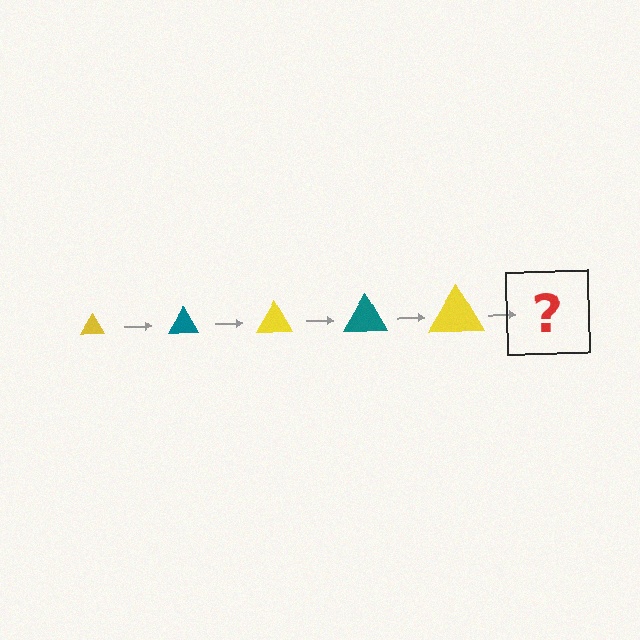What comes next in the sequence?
The next element should be a teal triangle, larger than the previous one.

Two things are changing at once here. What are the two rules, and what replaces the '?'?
The two rules are that the triangle grows larger each step and the color cycles through yellow and teal. The '?' should be a teal triangle, larger than the previous one.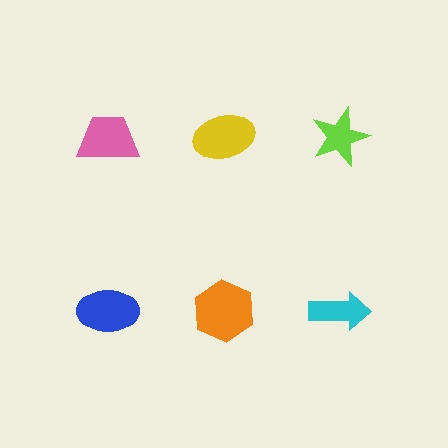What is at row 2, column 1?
A blue ellipse.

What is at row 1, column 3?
A lime star.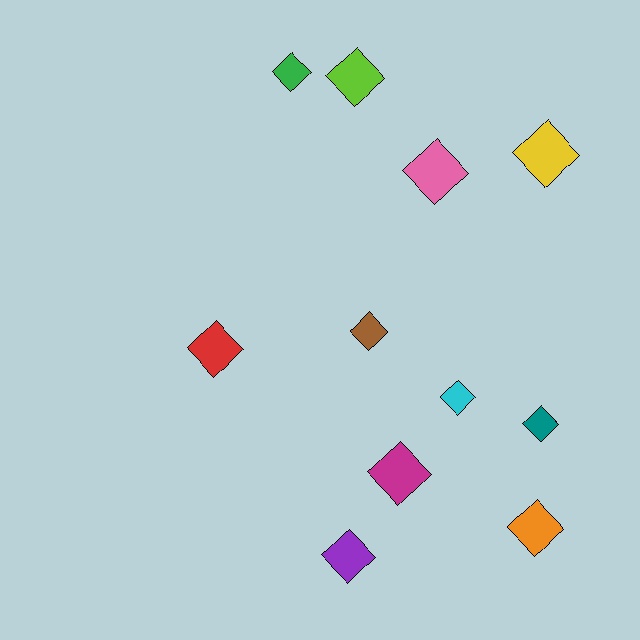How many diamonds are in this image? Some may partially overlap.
There are 11 diamonds.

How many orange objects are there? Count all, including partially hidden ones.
There is 1 orange object.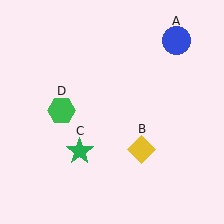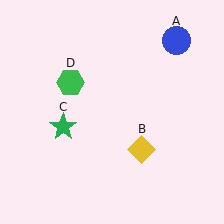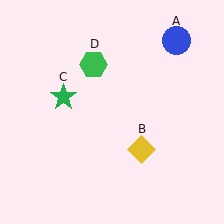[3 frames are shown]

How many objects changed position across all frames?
2 objects changed position: green star (object C), green hexagon (object D).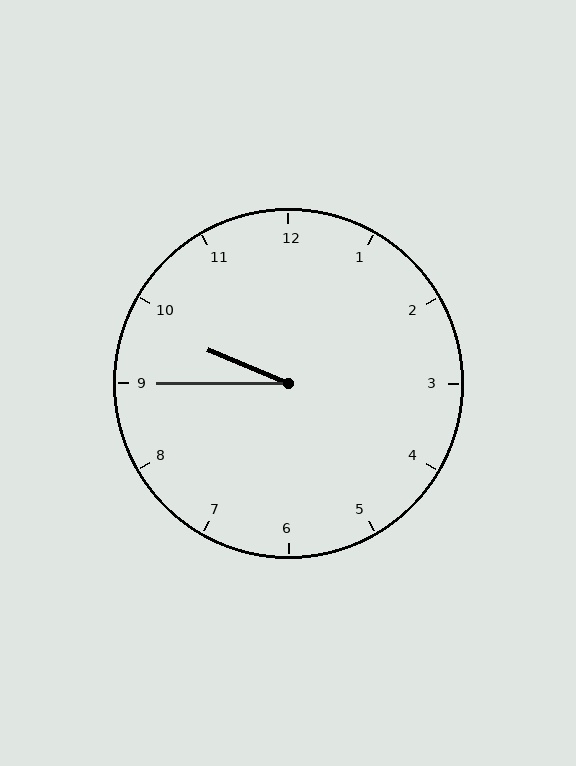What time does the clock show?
9:45.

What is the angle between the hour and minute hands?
Approximately 22 degrees.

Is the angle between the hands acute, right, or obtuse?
It is acute.